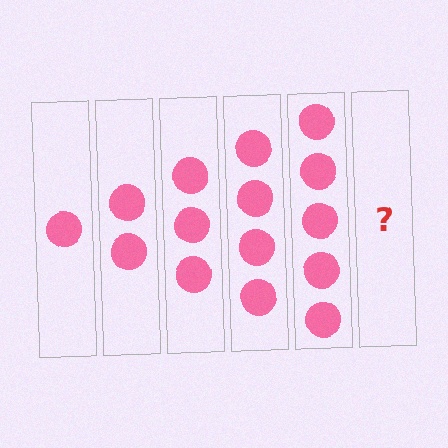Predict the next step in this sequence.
The next step is 6 circles.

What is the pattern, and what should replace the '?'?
The pattern is that each step adds one more circle. The '?' should be 6 circles.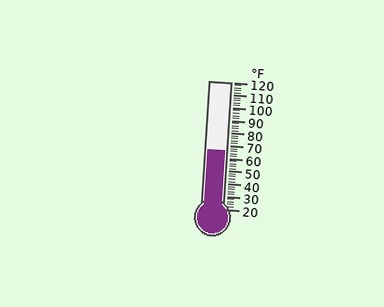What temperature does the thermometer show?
The thermometer shows approximately 66°F.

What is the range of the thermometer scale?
The thermometer scale ranges from 20°F to 120°F.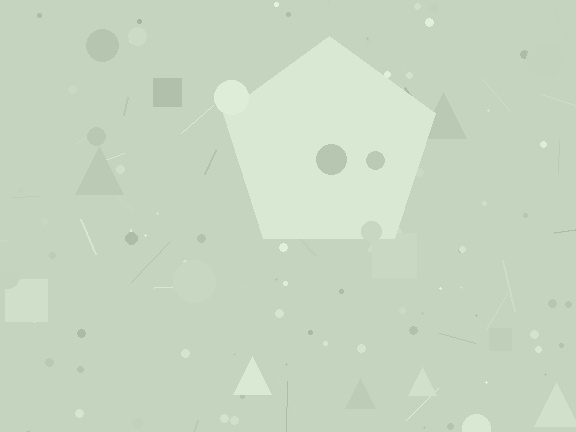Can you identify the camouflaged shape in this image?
The camouflaged shape is a pentagon.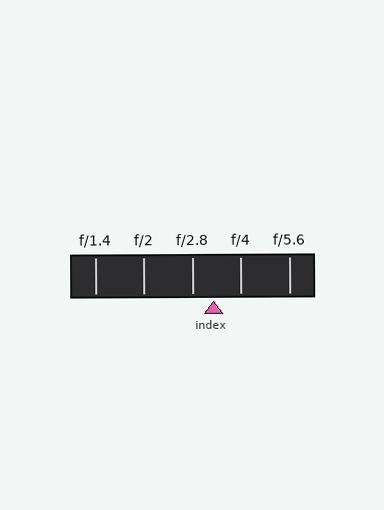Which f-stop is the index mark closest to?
The index mark is closest to f/2.8.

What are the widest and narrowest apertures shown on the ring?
The widest aperture shown is f/1.4 and the narrowest is f/5.6.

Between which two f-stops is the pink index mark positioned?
The index mark is between f/2.8 and f/4.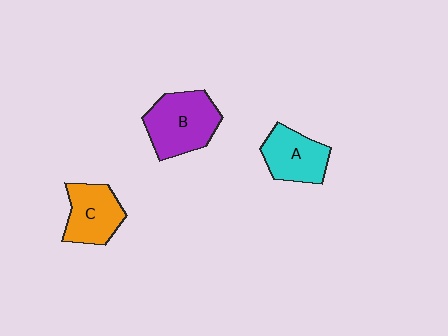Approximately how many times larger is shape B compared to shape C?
Approximately 1.3 times.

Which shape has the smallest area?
Shape A (cyan).